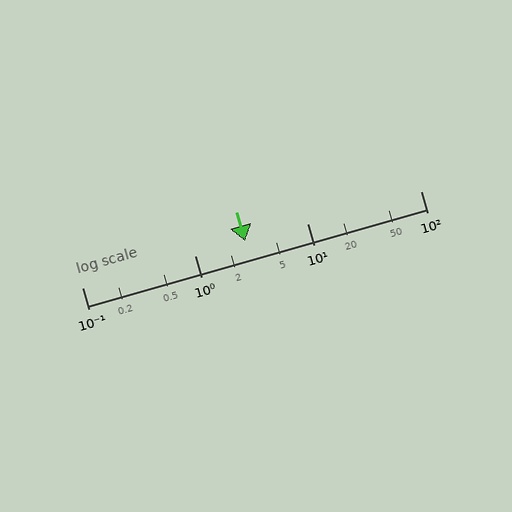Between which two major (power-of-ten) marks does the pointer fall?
The pointer is between 1 and 10.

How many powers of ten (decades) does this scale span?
The scale spans 3 decades, from 0.1 to 100.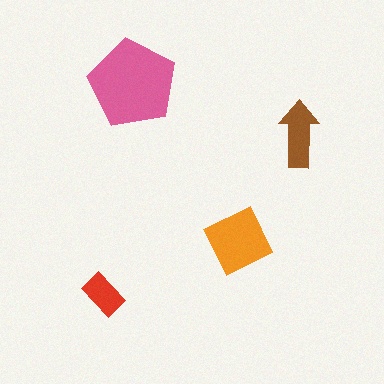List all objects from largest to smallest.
The pink pentagon, the orange diamond, the brown arrow, the red rectangle.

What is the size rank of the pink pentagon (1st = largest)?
1st.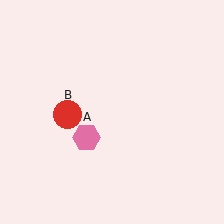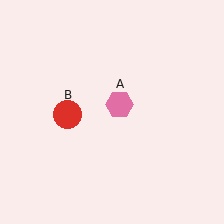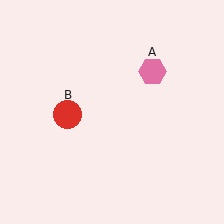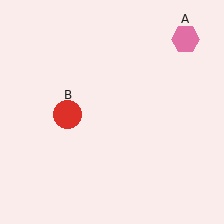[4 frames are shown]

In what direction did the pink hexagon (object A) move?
The pink hexagon (object A) moved up and to the right.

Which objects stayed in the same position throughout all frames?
Red circle (object B) remained stationary.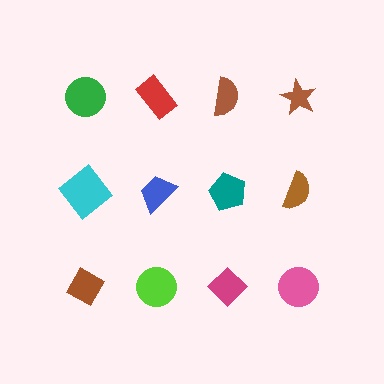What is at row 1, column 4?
A brown star.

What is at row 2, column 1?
A cyan diamond.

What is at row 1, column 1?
A green circle.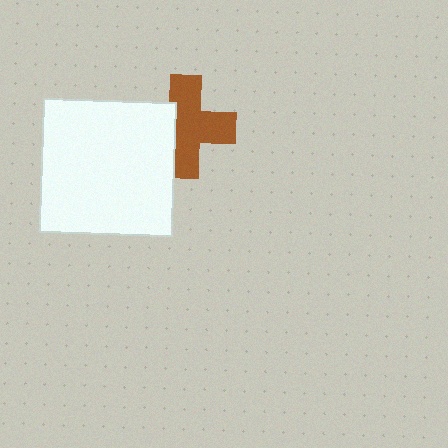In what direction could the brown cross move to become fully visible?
The brown cross could move right. That would shift it out from behind the white square entirely.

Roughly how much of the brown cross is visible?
Most of it is visible (roughly 69%).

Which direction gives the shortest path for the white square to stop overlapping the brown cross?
Moving left gives the shortest separation.